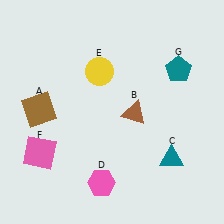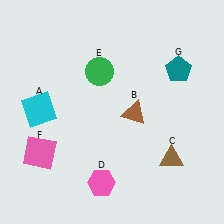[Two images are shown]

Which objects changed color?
A changed from brown to cyan. C changed from teal to brown. E changed from yellow to green.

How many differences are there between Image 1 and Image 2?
There are 3 differences between the two images.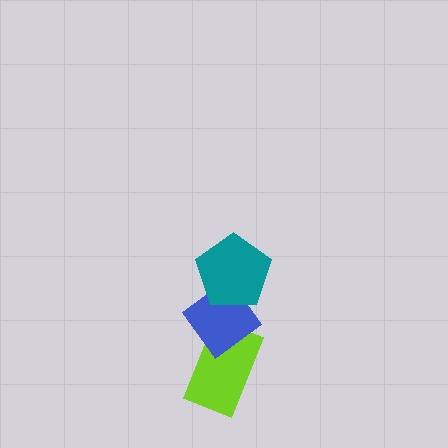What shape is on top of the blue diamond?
The teal pentagon is on top of the blue diamond.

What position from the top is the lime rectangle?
The lime rectangle is 3rd from the top.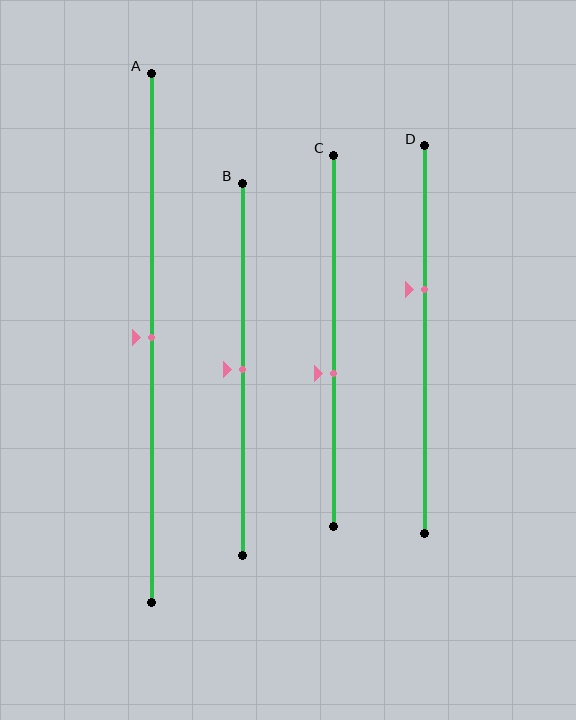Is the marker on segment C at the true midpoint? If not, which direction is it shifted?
No, the marker on segment C is shifted downward by about 9% of the segment length.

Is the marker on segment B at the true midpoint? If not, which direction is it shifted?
Yes, the marker on segment B is at the true midpoint.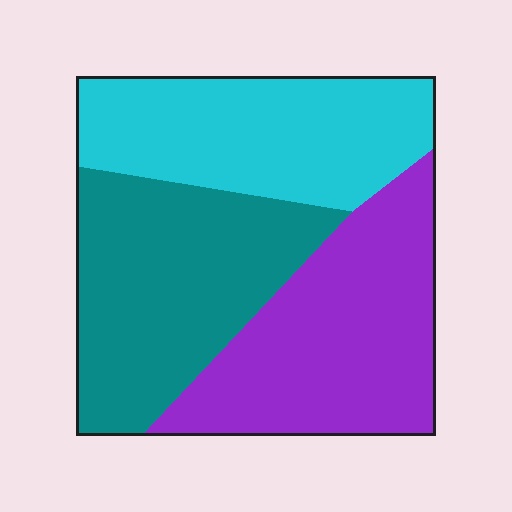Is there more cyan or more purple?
Purple.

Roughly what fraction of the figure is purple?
Purple takes up about one third (1/3) of the figure.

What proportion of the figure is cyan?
Cyan covers about 30% of the figure.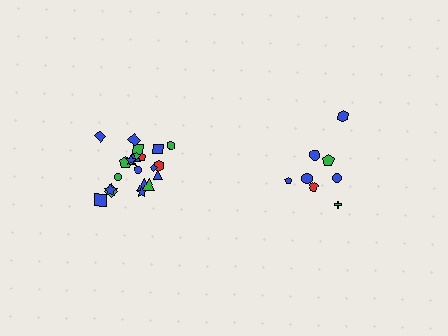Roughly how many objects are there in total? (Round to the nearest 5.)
Roughly 30 objects in total.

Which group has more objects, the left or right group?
The left group.